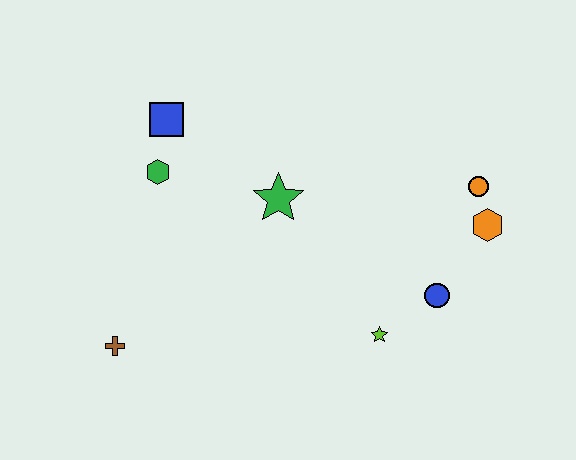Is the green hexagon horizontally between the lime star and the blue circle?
No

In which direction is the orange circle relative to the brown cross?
The orange circle is to the right of the brown cross.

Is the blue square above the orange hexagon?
Yes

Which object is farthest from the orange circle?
The brown cross is farthest from the orange circle.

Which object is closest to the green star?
The green hexagon is closest to the green star.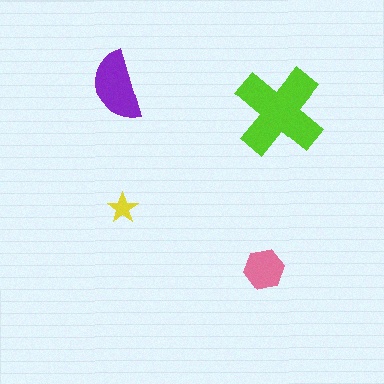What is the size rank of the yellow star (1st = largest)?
4th.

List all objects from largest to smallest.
The lime cross, the purple semicircle, the pink hexagon, the yellow star.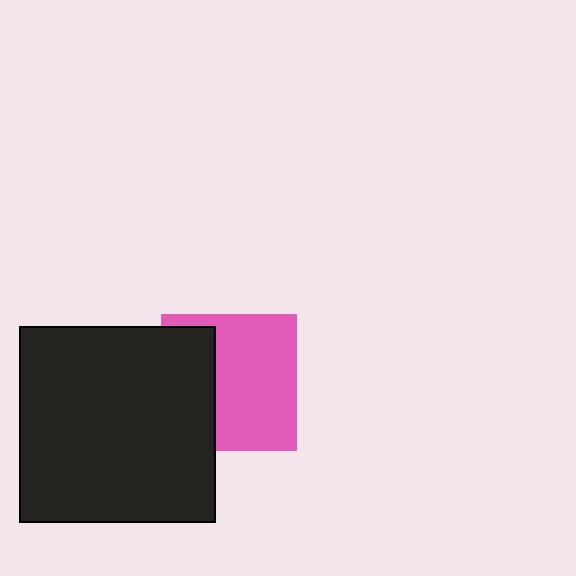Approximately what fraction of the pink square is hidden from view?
Roughly 36% of the pink square is hidden behind the black square.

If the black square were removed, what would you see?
You would see the complete pink square.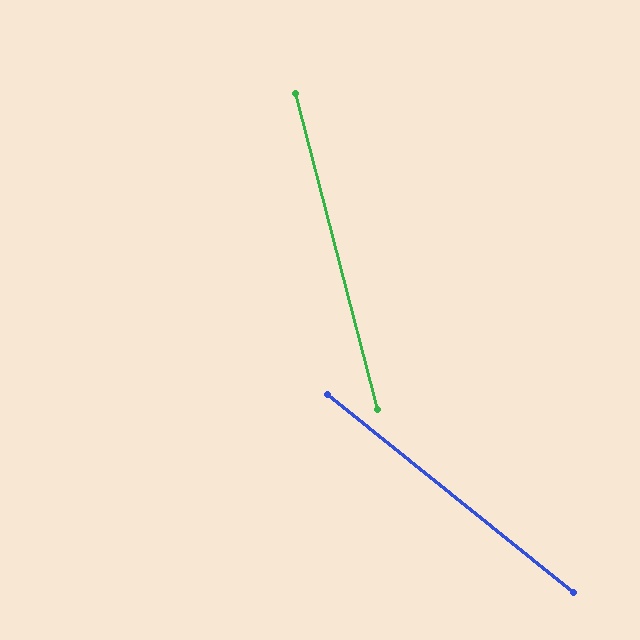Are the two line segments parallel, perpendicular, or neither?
Neither parallel nor perpendicular — they differ by about 37°.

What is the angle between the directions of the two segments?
Approximately 37 degrees.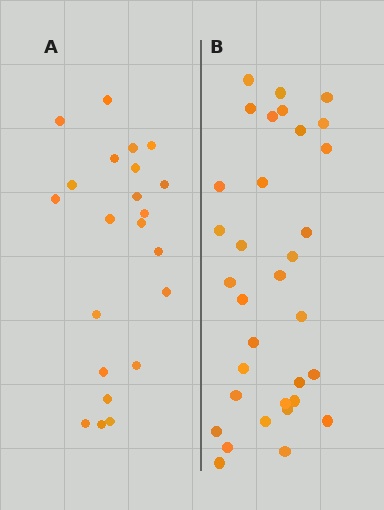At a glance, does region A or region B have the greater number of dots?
Region B (the right region) has more dots.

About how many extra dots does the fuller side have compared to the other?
Region B has roughly 12 or so more dots than region A.